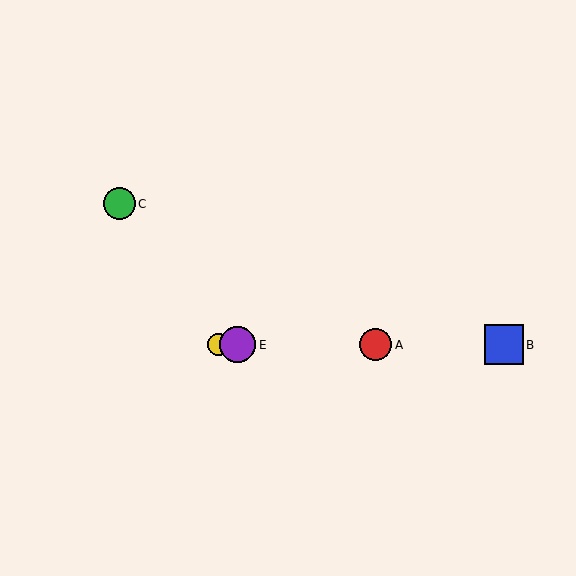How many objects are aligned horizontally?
4 objects (A, B, D, E) are aligned horizontally.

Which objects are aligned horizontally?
Objects A, B, D, E are aligned horizontally.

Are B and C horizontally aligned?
No, B is at y≈345 and C is at y≈204.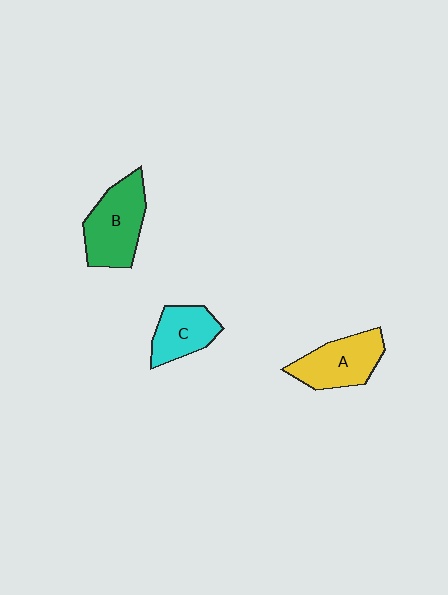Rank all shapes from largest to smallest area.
From largest to smallest: B (green), A (yellow), C (cyan).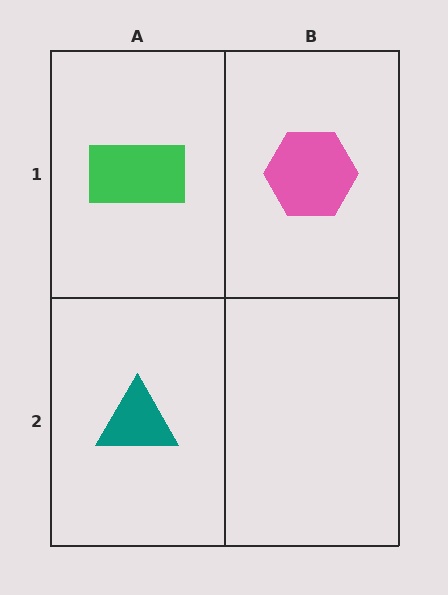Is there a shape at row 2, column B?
No, that cell is empty.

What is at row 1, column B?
A pink hexagon.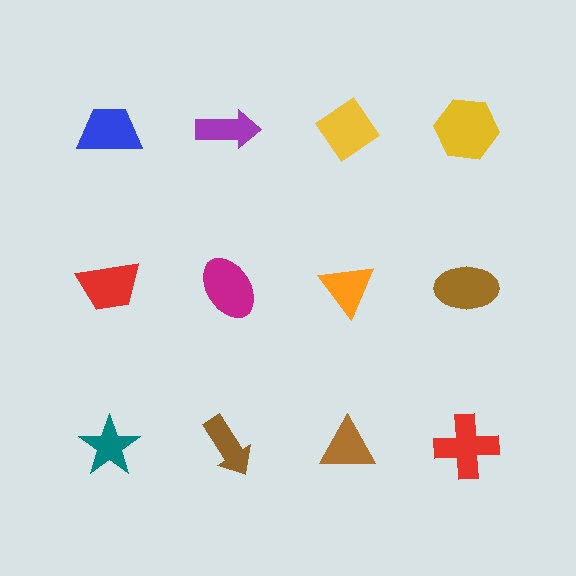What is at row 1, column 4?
A yellow hexagon.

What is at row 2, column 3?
An orange triangle.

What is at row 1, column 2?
A purple arrow.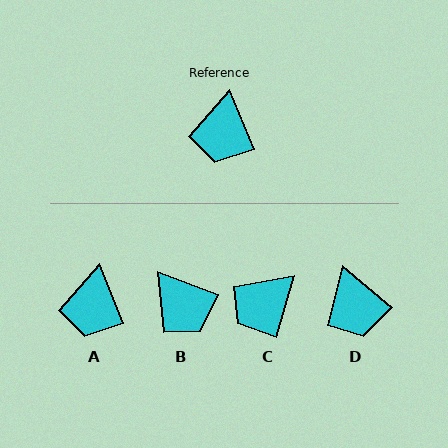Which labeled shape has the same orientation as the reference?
A.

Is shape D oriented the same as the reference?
No, it is off by about 28 degrees.